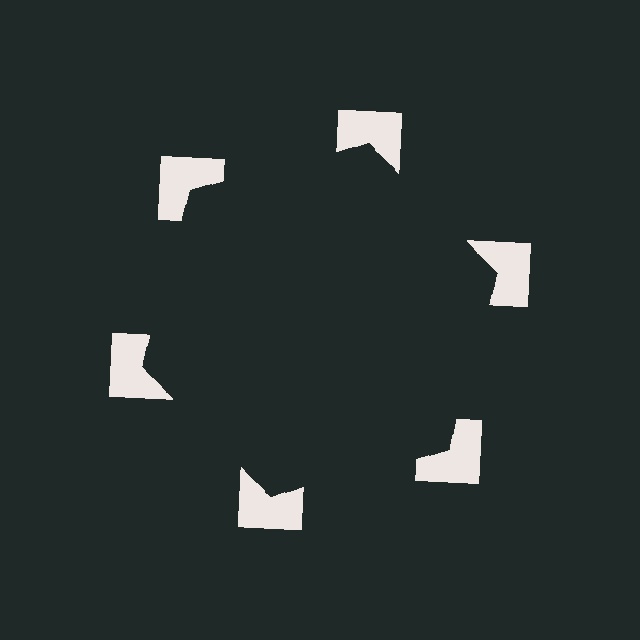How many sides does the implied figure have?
6 sides.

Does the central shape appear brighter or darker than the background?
It typically appears slightly darker than the background, even though no actual brightness change is drawn.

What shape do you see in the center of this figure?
An illusory hexagon — its edges are inferred from the aligned wedge cuts in the notched squares, not physically drawn.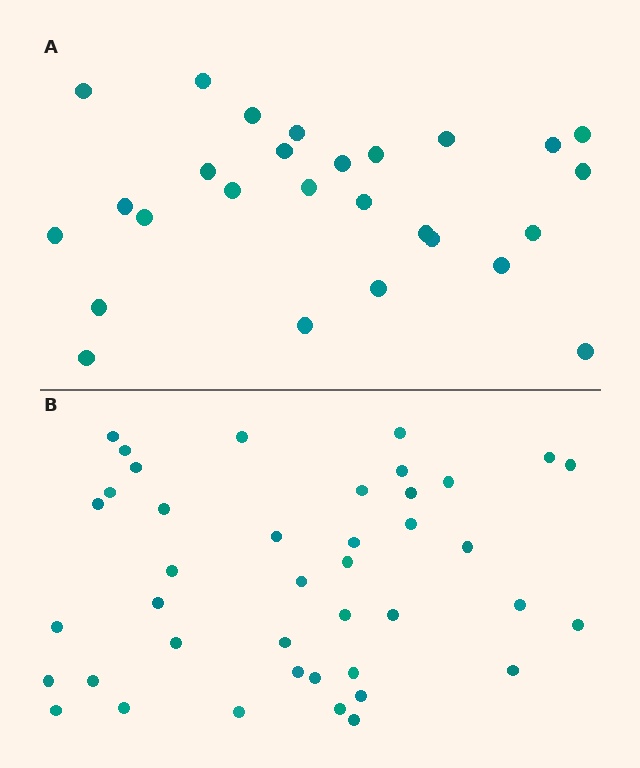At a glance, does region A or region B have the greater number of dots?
Region B (the bottom region) has more dots.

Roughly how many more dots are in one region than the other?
Region B has approximately 15 more dots than region A.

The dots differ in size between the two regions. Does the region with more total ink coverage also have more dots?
No. Region A has more total ink coverage because its dots are larger, but region B actually contains more individual dots. Total area can be misleading — the number of items is what matters here.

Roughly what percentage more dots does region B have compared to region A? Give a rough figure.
About 50% more.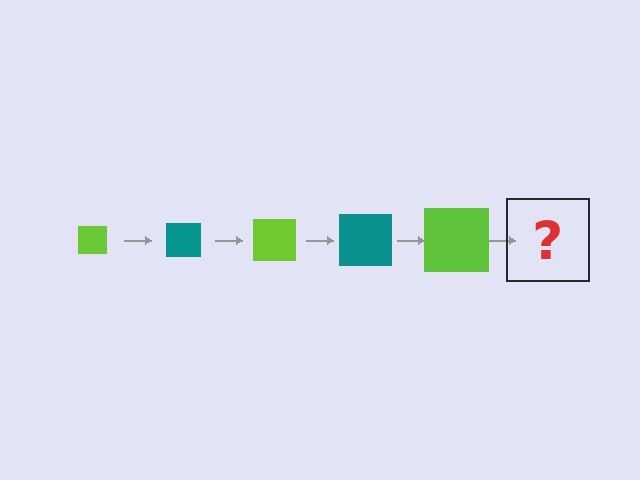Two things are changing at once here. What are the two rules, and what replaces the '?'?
The two rules are that the square grows larger each step and the color cycles through lime and teal. The '?' should be a teal square, larger than the previous one.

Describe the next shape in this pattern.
It should be a teal square, larger than the previous one.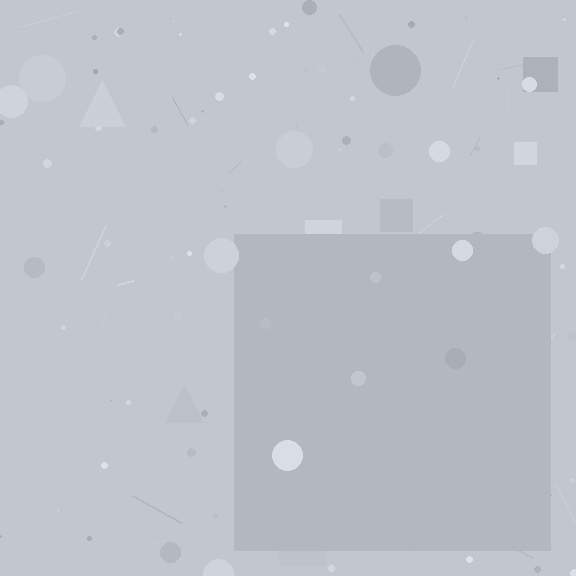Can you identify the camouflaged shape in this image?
The camouflaged shape is a square.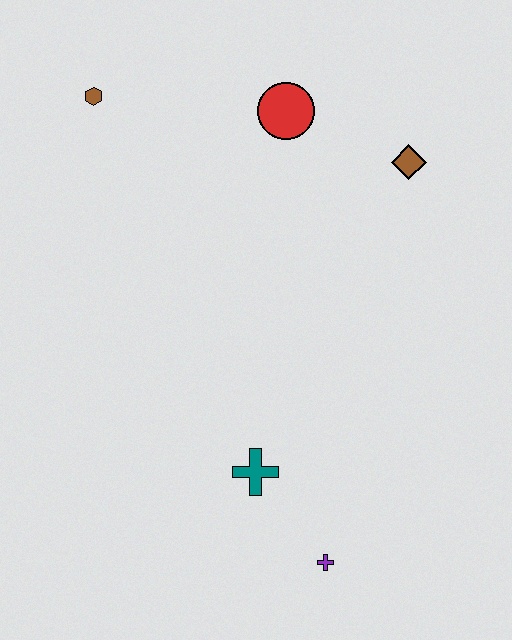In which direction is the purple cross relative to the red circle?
The purple cross is below the red circle.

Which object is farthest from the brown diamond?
The purple cross is farthest from the brown diamond.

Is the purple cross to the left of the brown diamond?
Yes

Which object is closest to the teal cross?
The purple cross is closest to the teal cross.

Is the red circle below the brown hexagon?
Yes